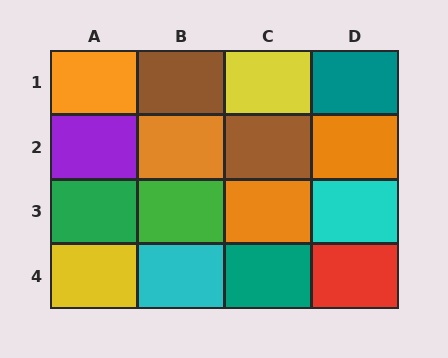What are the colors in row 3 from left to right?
Green, green, orange, cyan.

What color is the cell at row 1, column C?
Yellow.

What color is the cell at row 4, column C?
Teal.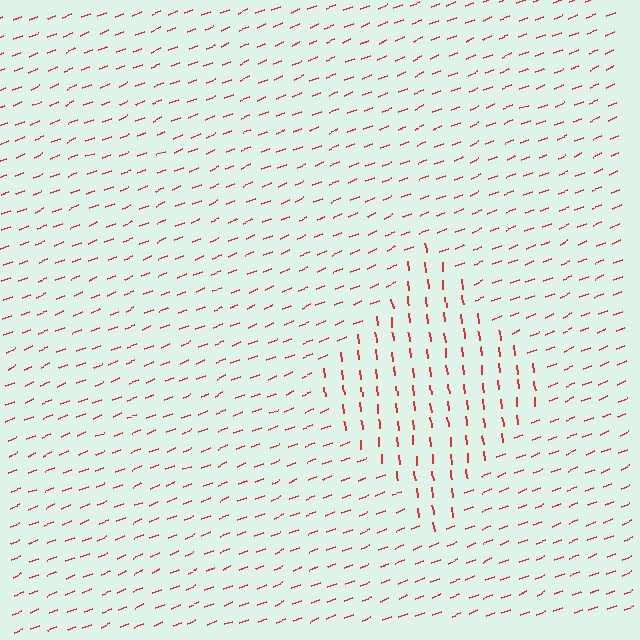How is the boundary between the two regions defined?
The boundary is defined purely by a change in line orientation (approximately 75 degrees difference). All lines are the same color and thickness.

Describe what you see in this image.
The image is filled with small red line segments. A diamond region in the image has lines oriented differently from the surrounding lines, creating a visible texture boundary.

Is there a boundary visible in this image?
Yes, there is a texture boundary formed by a change in line orientation.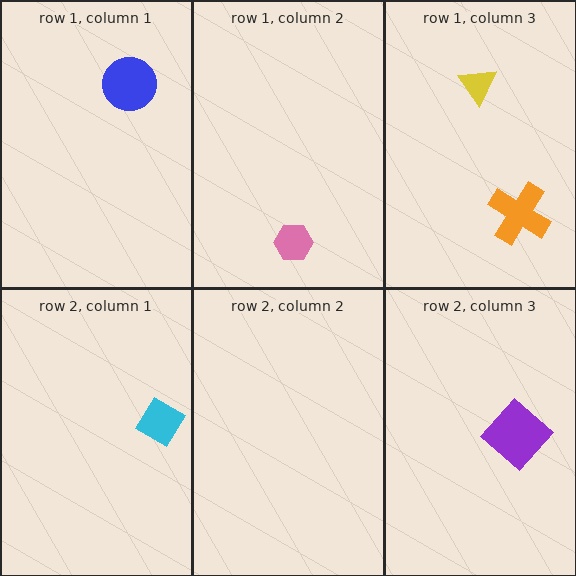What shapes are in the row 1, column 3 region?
The yellow triangle, the orange cross.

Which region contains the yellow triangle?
The row 1, column 3 region.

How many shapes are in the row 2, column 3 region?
1.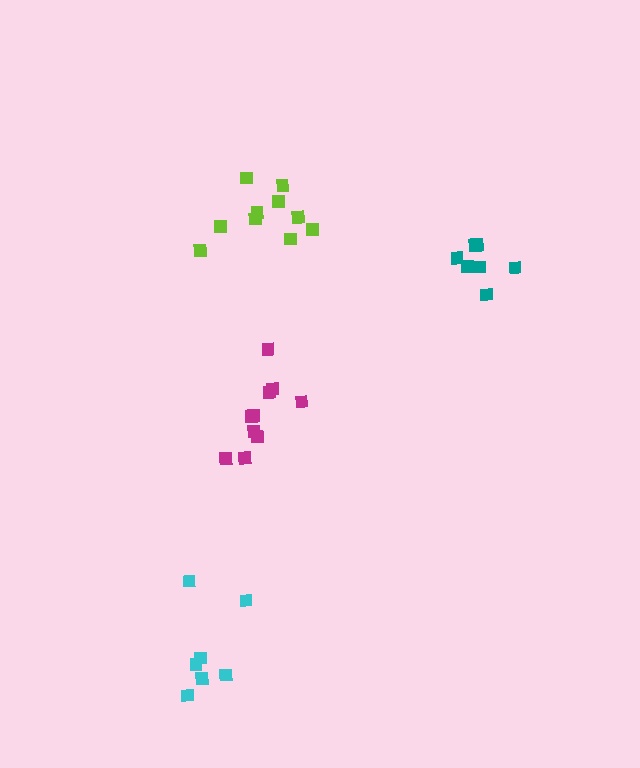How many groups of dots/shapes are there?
There are 4 groups.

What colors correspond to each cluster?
The clusters are colored: teal, lime, cyan, magenta.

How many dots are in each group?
Group 1: 7 dots, Group 2: 10 dots, Group 3: 7 dots, Group 4: 10 dots (34 total).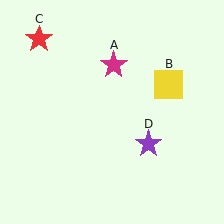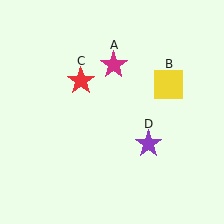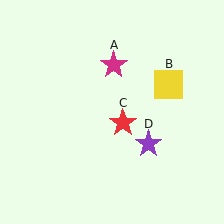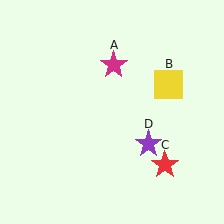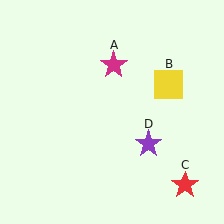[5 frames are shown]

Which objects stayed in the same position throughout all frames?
Magenta star (object A) and yellow square (object B) and purple star (object D) remained stationary.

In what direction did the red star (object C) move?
The red star (object C) moved down and to the right.